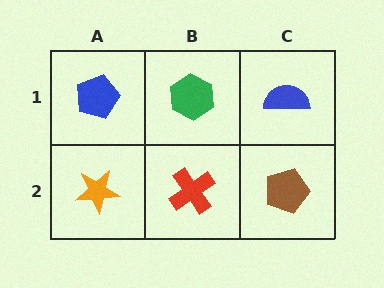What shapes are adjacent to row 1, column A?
An orange star (row 2, column A), a green hexagon (row 1, column B).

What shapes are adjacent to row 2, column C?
A blue semicircle (row 1, column C), a red cross (row 2, column B).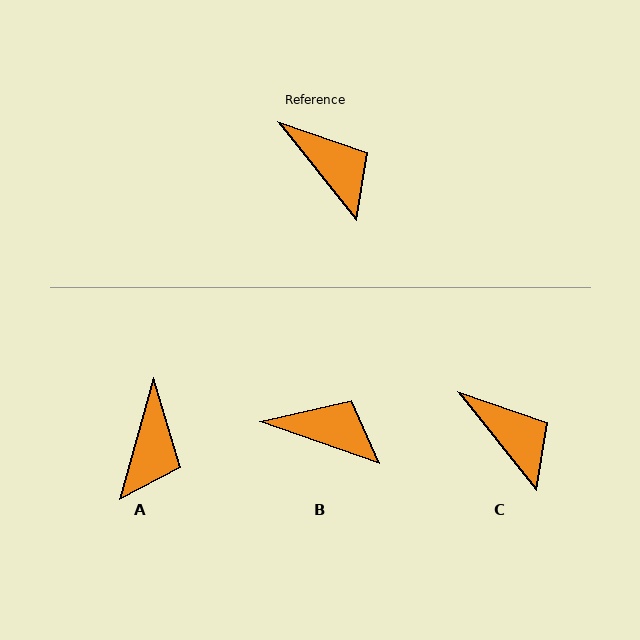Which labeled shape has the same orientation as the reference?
C.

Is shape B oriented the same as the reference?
No, it is off by about 32 degrees.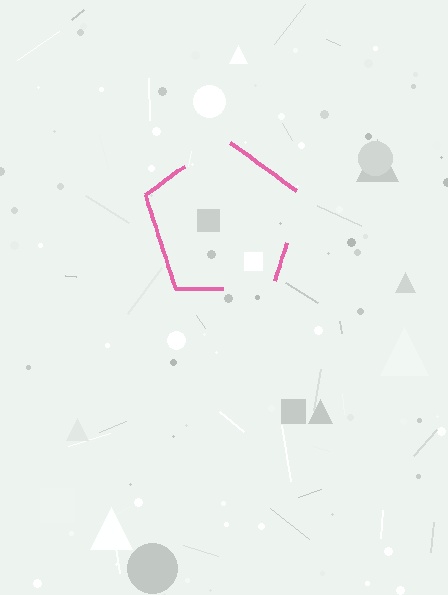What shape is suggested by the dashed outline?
The dashed outline suggests a pentagon.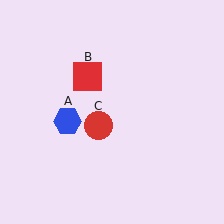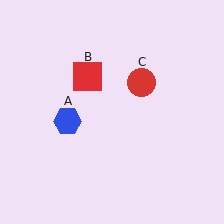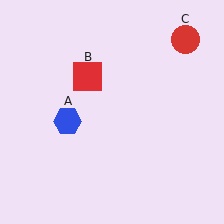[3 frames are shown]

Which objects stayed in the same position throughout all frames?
Blue hexagon (object A) and red square (object B) remained stationary.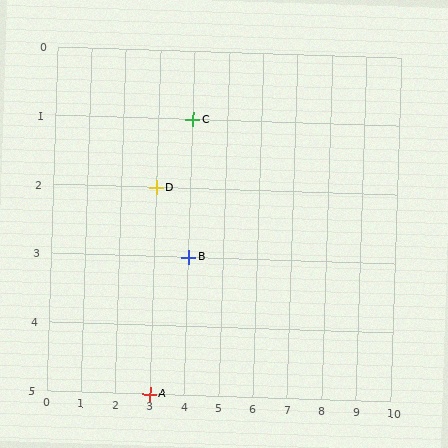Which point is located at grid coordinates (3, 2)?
Point D is at (3, 2).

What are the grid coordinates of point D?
Point D is at grid coordinates (3, 2).